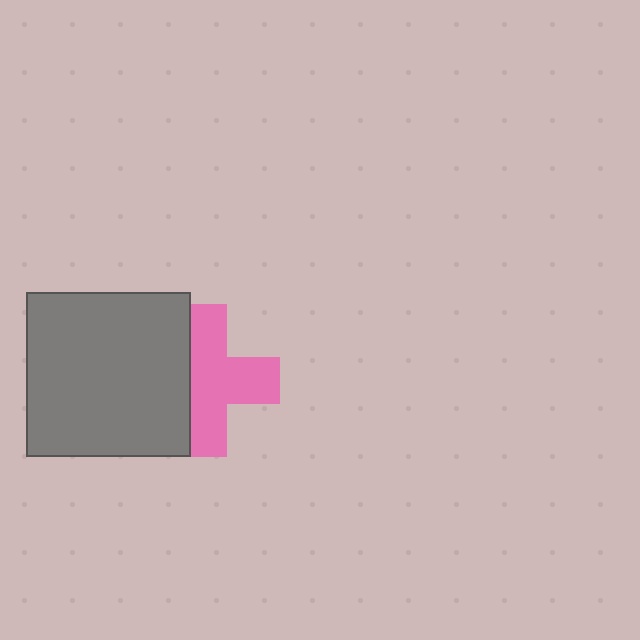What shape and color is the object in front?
The object in front is a gray square.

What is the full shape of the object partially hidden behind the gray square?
The partially hidden object is a pink cross.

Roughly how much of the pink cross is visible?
Most of it is visible (roughly 65%).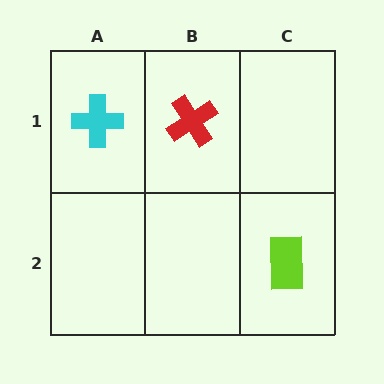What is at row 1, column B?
A red cross.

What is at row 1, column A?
A cyan cross.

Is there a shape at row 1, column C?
No, that cell is empty.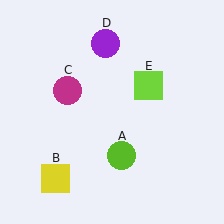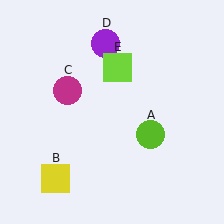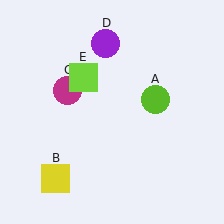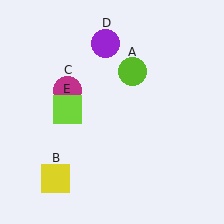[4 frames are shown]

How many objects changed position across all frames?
2 objects changed position: lime circle (object A), lime square (object E).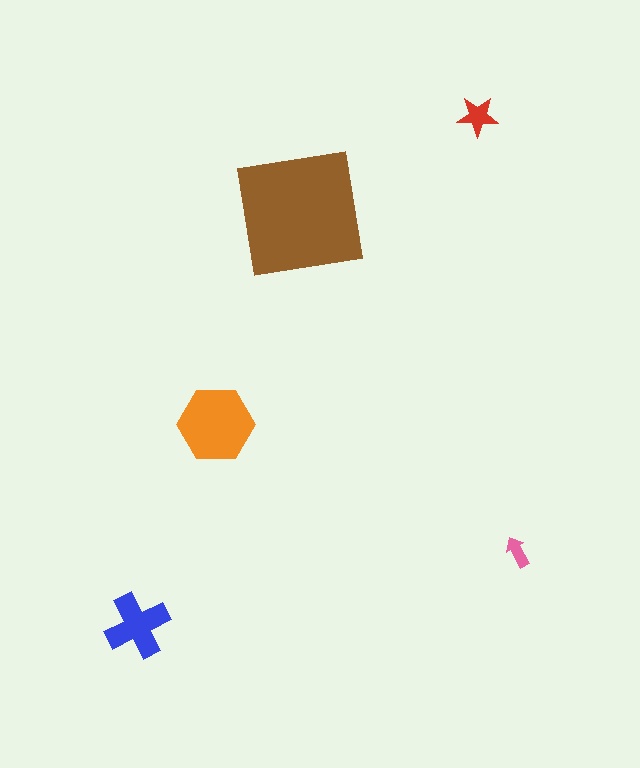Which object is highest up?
The red star is topmost.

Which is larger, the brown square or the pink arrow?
The brown square.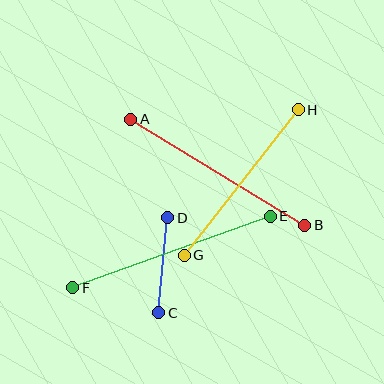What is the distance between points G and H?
The distance is approximately 184 pixels.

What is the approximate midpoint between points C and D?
The midpoint is at approximately (163, 265) pixels.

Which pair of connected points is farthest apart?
Points E and F are farthest apart.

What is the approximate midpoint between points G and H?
The midpoint is at approximately (241, 183) pixels.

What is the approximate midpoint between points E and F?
The midpoint is at approximately (171, 252) pixels.